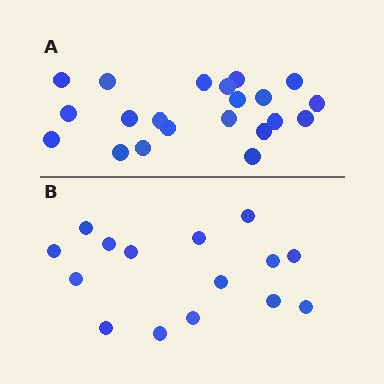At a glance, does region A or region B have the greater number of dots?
Region A (the top region) has more dots.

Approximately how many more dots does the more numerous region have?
Region A has about 6 more dots than region B.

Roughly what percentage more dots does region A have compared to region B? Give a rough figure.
About 40% more.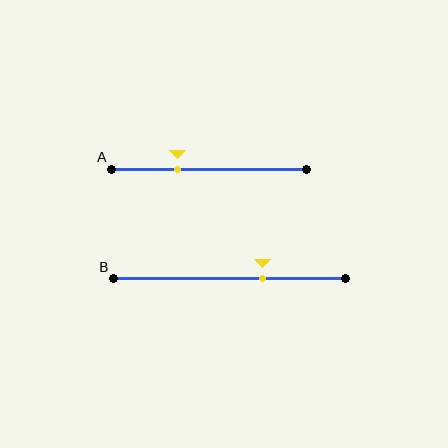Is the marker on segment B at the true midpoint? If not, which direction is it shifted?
No, the marker on segment B is shifted to the right by about 14% of the segment length.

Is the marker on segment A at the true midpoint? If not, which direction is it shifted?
No, the marker on segment A is shifted to the left by about 16% of the segment length.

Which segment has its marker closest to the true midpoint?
Segment B has its marker closest to the true midpoint.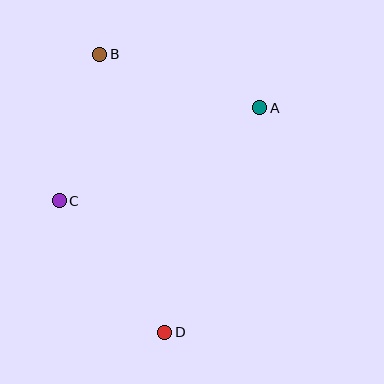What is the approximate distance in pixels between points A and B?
The distance between A and B is approximately 169 pixels.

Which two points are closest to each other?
Points B and C are closest to each other.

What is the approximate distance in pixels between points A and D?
The distance between A and D is approximately 244 pixels.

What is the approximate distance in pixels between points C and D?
The distance between C and D is approximately 169 pixels.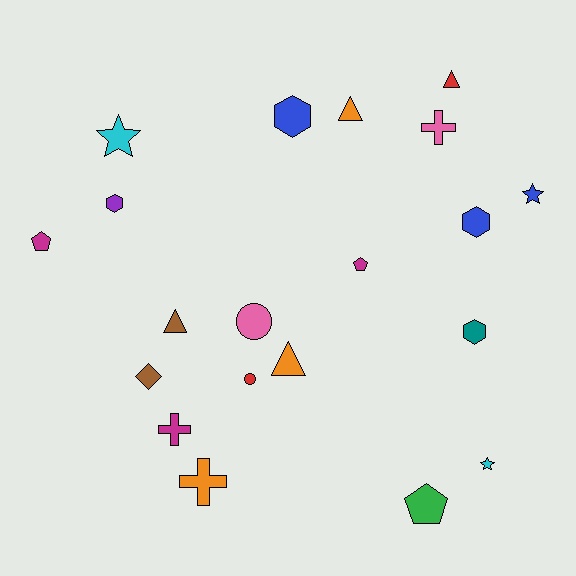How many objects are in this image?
There are 20 objects.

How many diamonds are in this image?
There is 1 diamond.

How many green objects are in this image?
There is 1 green object.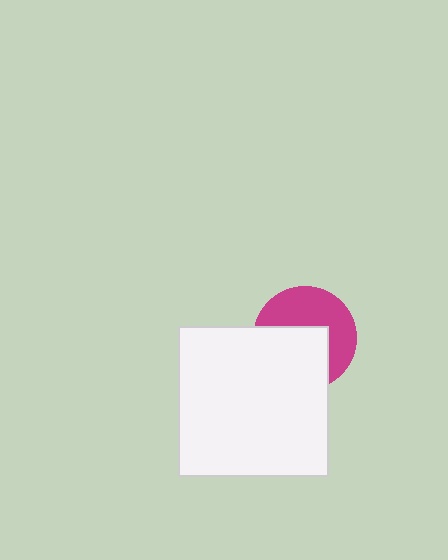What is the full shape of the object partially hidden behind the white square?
The partially hidden object is a magenta circle.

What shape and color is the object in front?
The object in front is a white square.